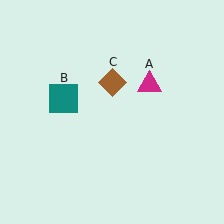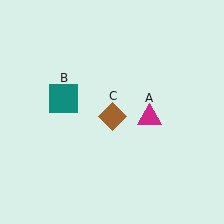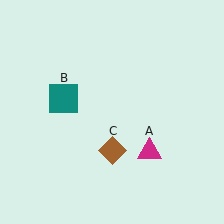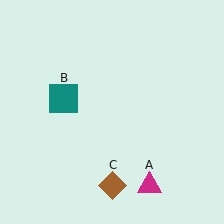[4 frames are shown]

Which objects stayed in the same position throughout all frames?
Teal square (object B) remained stationary.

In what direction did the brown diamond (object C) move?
The brown diamond (object C) moved down.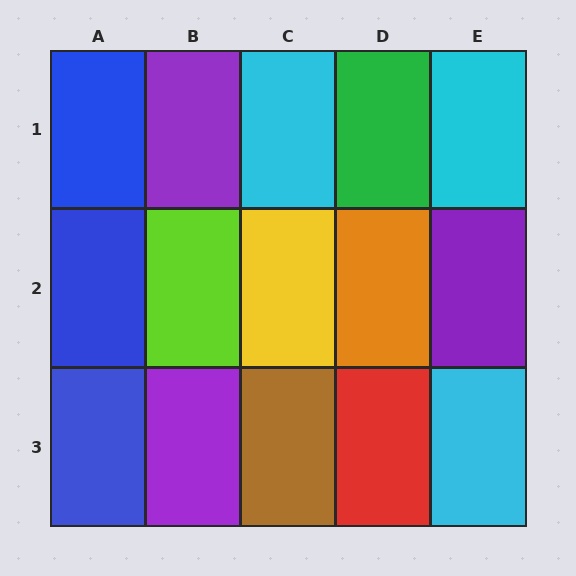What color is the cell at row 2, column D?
Orange.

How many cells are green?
1 cell is green.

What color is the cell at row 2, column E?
Purple.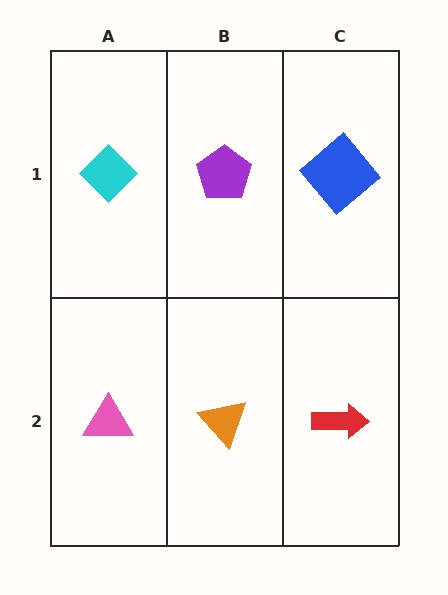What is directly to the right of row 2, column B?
A red arrow.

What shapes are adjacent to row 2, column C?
A blue diamond (row 1, column C), an orange triangle (row 2, column B).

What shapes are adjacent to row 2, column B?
A purple pentagon (row 1, column B), a pink triangle (row 2, column A), a red arrow (row 2, column C).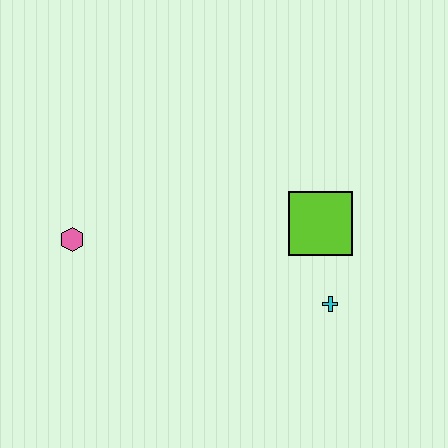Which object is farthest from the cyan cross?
The pink hexagon is farthest from the cyan cross.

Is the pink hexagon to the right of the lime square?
No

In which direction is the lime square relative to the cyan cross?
The lime square is above the cyan cross.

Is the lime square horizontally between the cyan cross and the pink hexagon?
Yes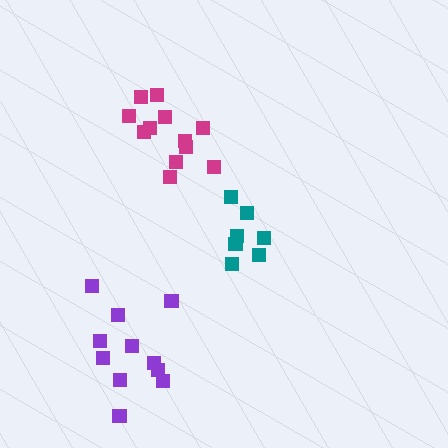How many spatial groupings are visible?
There are 3 spatial groupings.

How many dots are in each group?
Group 1: 12 dots, Group 2: 7 dots, Group 3: 11 dots (30 total).